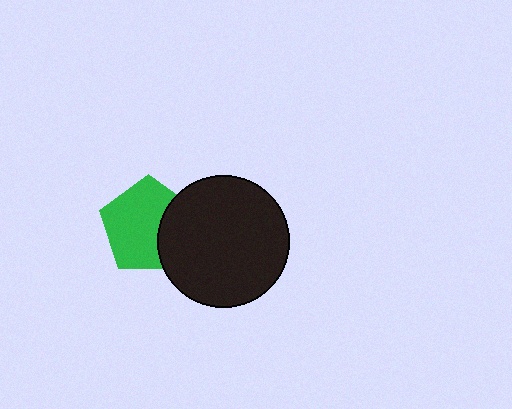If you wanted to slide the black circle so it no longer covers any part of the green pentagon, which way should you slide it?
Slide it right — that is the most direct way to separate the two shapes.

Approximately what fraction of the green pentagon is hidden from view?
Roughly 31% of the green pentagon is hidden behind the black circle.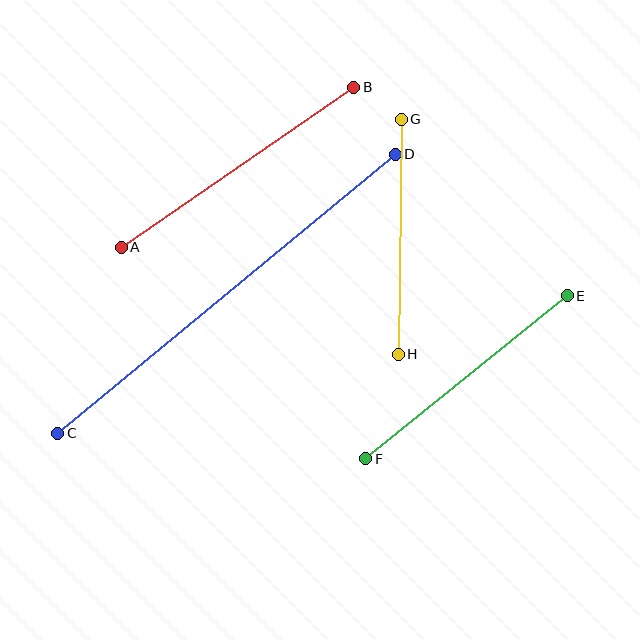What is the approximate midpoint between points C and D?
The midpoint is at approximately (227, 294) pixels.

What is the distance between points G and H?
The distance is approximately 235 pixels.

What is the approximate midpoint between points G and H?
The midpoint is at approximately (400, 237) pixels.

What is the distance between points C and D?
The distance is approximately 438 pixels.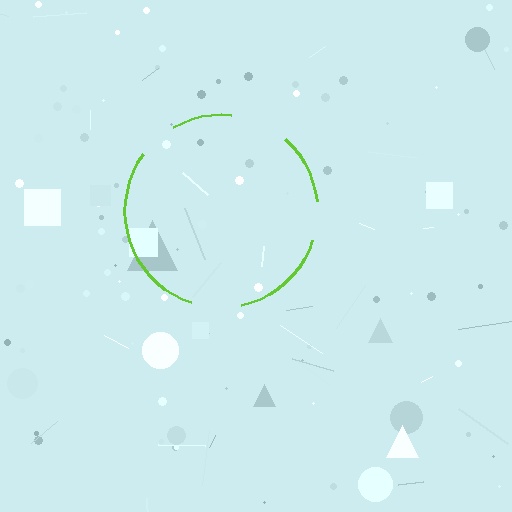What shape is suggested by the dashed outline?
The dashed outline suggests a circle.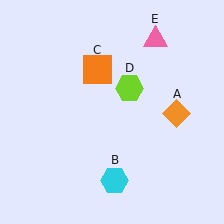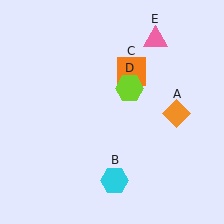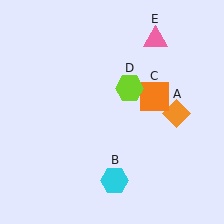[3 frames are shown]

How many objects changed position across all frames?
1 object changed position: orange square (object C).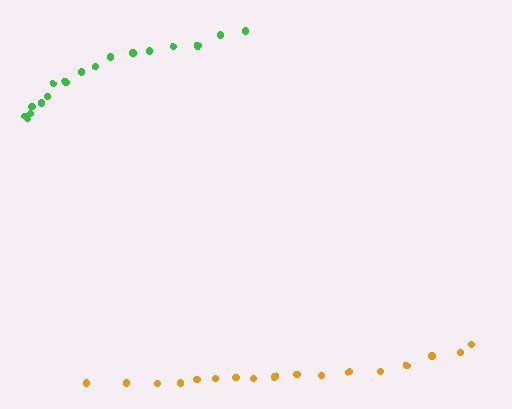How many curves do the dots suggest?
There are 2 distinct paths.